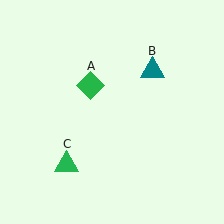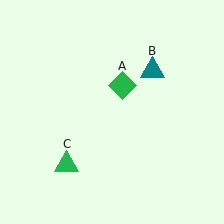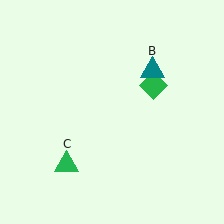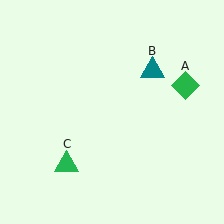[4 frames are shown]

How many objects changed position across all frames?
1 object changed position: green diamond (object A).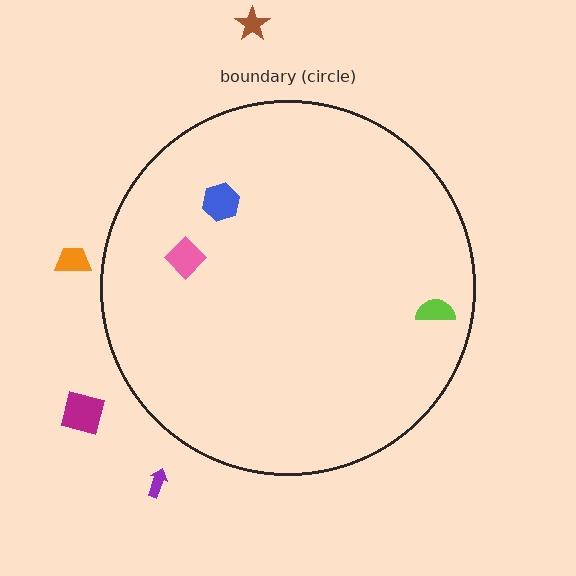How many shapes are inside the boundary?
3 inside, 4 outside.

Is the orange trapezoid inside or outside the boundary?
Outside.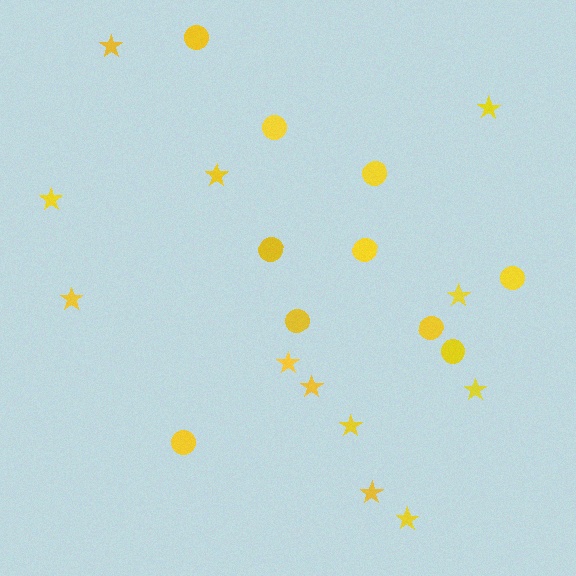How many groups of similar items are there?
There are 2 groups: one group of stars (12) and one group of circles (10).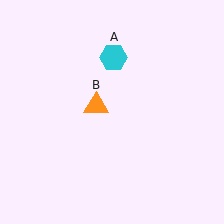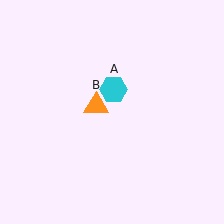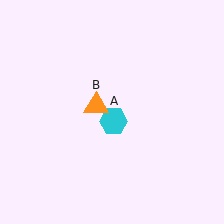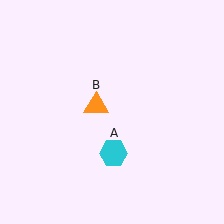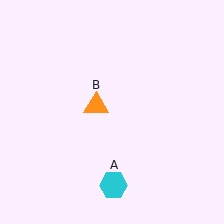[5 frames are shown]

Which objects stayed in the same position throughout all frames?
Orange triangle (object B) remained stationary.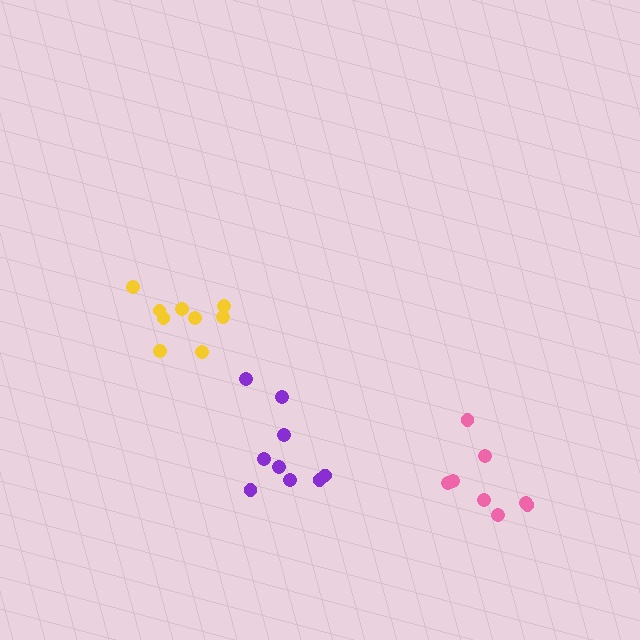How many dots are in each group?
Group 1: 9 dots, Group 2: 8 dots, Group 3: 9 dots (26 total).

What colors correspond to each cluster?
The clusters are colored: yellow, pink, purple.